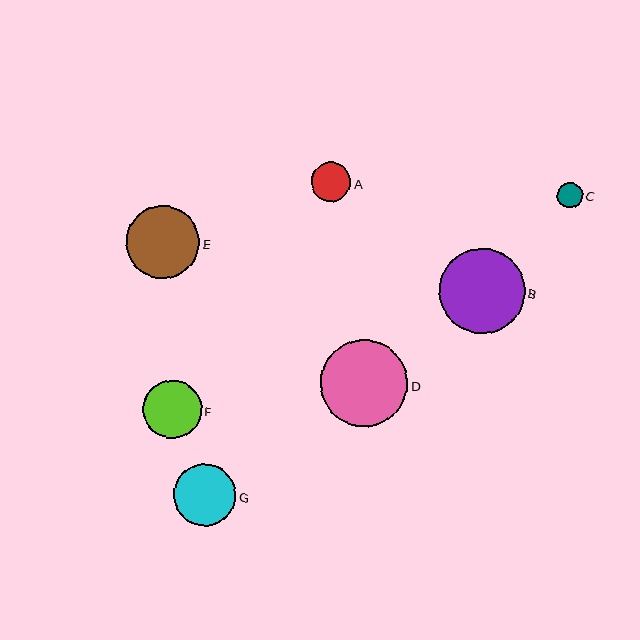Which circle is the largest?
Circle D is the largest with a size of approximately 88 pixels.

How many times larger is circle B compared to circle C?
Circle B is approximately 3.3 times the size of circle C.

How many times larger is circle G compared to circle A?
Circle G is approximately 1.6 times the size of circle A.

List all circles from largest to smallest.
From largest to smallest: D, B, E, G, F, A, C.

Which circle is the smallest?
Circle C is the smallest with a size of approximately 26 pixels.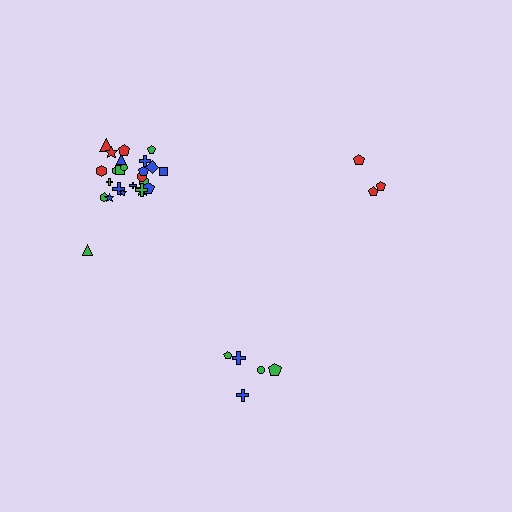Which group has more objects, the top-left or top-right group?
The top-left group.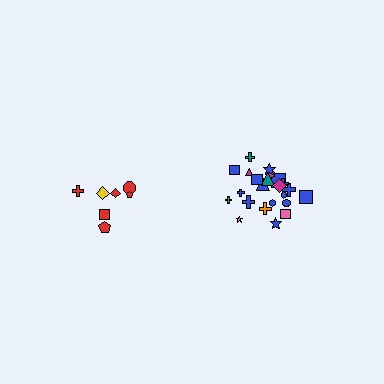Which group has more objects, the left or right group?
The right group.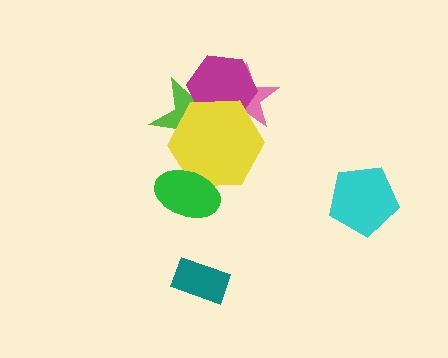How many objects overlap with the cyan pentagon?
0 objects overlap with the cyan pentagon.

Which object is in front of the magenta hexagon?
The yellow hexagon is in front of the magenta hexagon.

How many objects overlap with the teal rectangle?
0 objects overlap with the teal rectangle.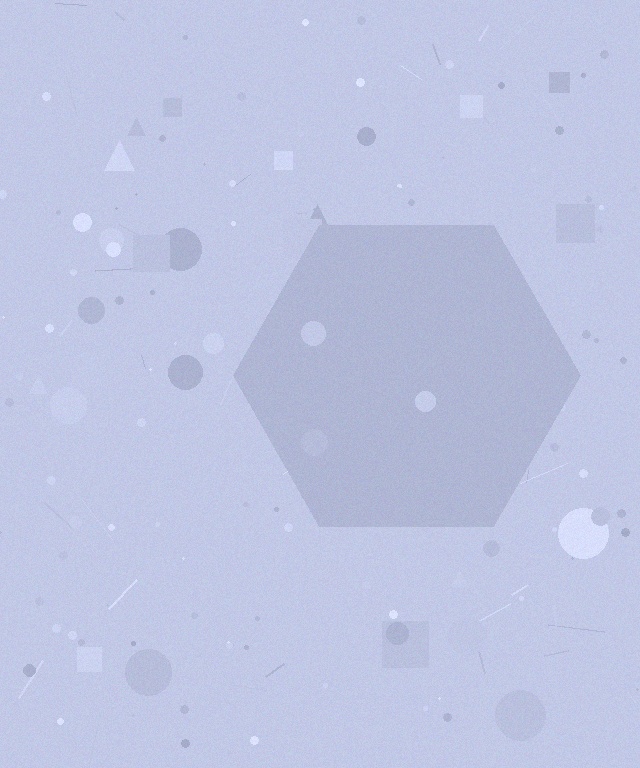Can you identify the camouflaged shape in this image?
The camouflaged shape is a hexagon.